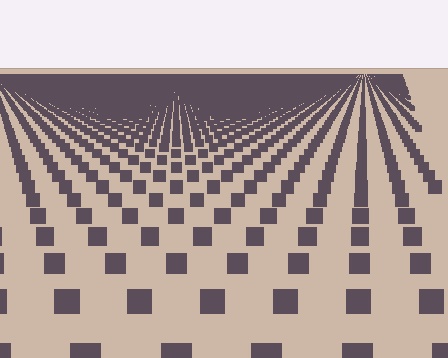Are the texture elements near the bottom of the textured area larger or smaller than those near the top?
Larger. Near the bottom, elements are closer to the viewer and appear at a bigger on-screen size.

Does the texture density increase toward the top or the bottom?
Density increases toward the top.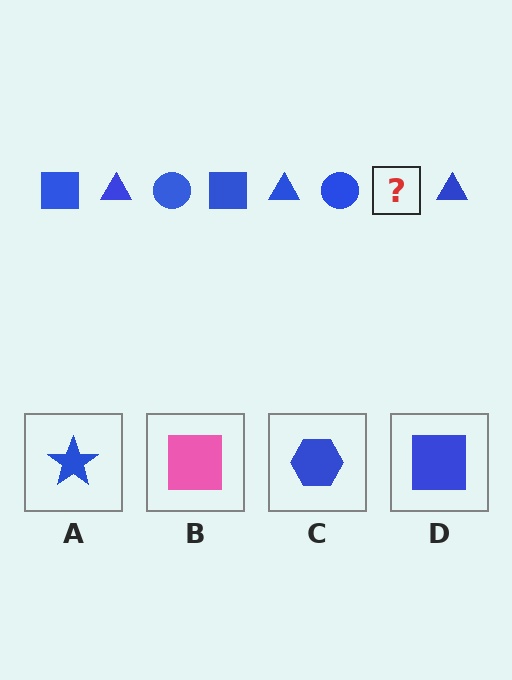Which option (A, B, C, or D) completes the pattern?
D.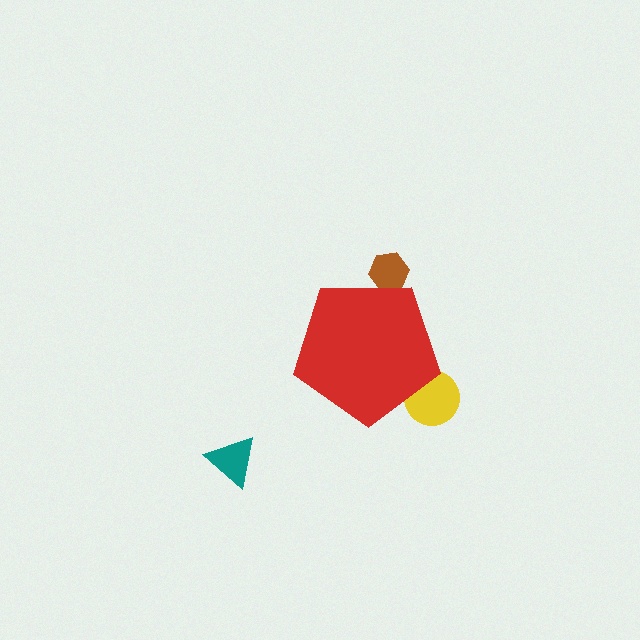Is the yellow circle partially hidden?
Yes, the yellow circle is partially hidden behind the red pentagon.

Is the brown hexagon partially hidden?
Yes, the brown hexagon is partially hidden behind the red pentagon.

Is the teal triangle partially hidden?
No, the teal triangle is fully visible.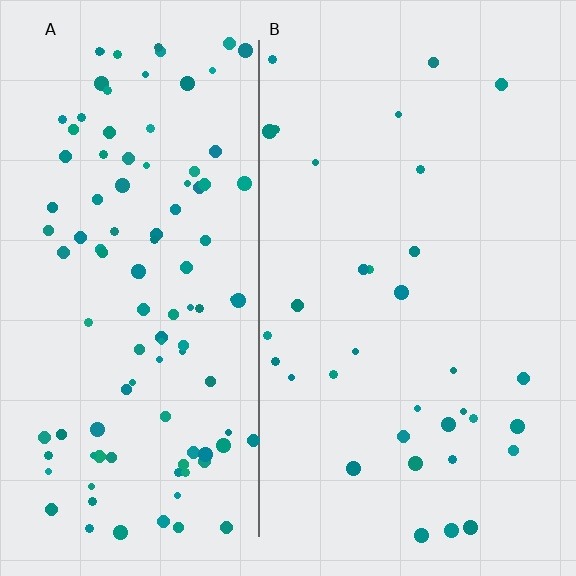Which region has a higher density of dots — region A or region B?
A (the left).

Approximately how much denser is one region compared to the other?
Approximately 3.3× — region A over region B.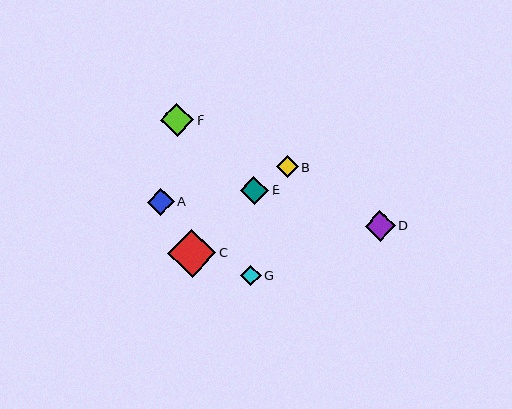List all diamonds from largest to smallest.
From largest to smallest: C, F, D, E, A, B, G.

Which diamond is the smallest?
Diamond G is the smallest with a size of approximately 21 pixels.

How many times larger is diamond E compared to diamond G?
Diamond E is approximately 1.4 times the size of diamond G.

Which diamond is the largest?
Diamond C is the largest with a size of approximately 48 pixels.